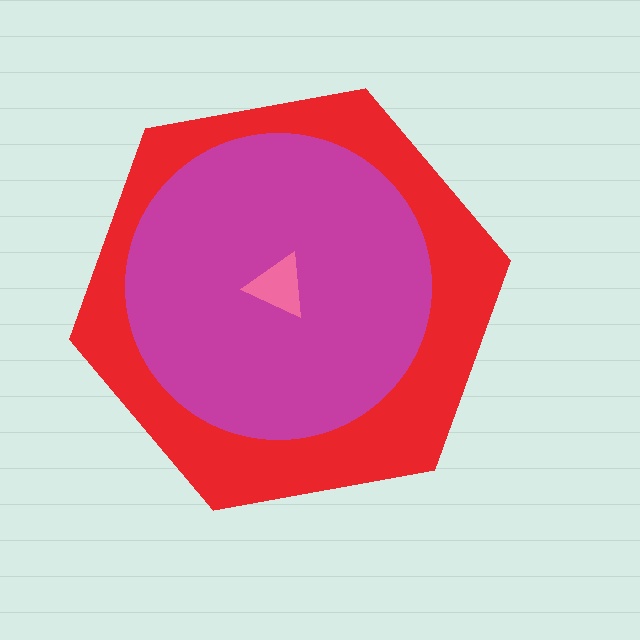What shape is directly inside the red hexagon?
The magenta circle.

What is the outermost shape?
The red hexagon.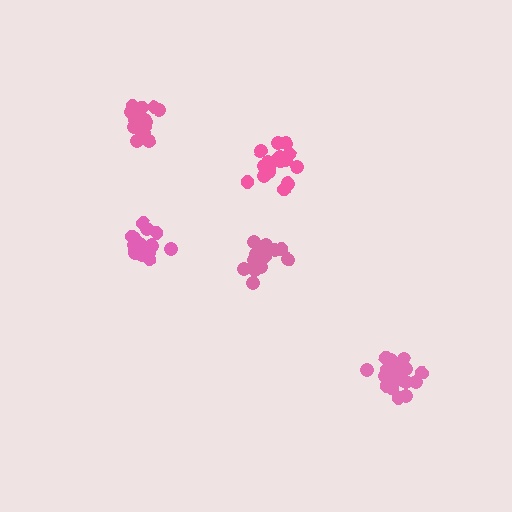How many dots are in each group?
Group 1: 20 dots, Group 2: 16 dots, Group 3: 16 dots, Group 4: 20 dots, Group 5: 19 dots (91 total).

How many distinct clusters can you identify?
There are 5 distinct clusters.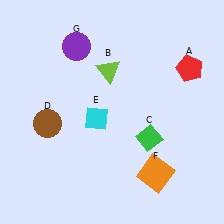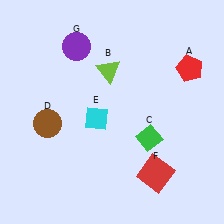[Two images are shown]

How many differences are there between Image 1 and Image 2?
There is 1 difference between the two images.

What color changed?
The square (F) changed from orange in Image 1 to red in Image 2.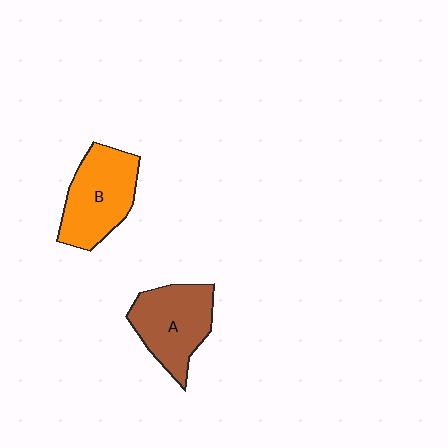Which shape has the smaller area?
Shape A (brown).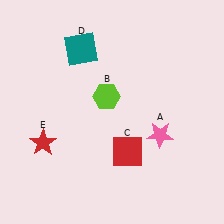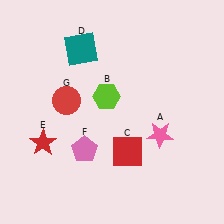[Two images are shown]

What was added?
A pink pentagon (F), a red circle (G) were added in Image 2.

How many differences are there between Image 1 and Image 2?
There are 2 differences between the two images.